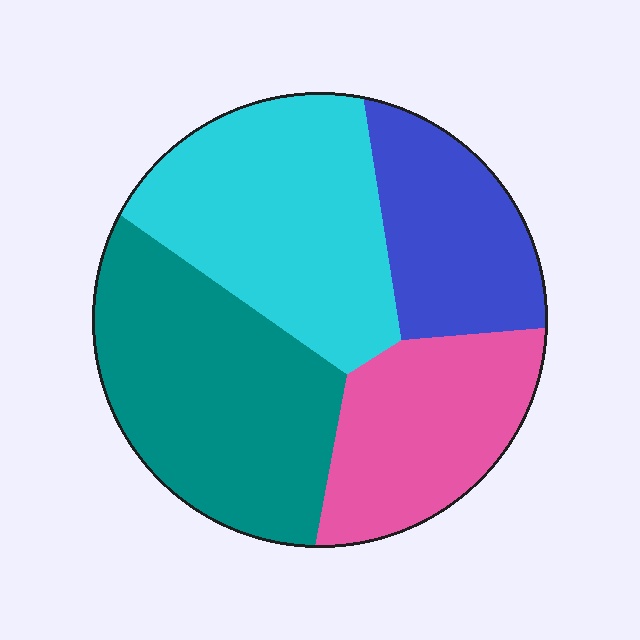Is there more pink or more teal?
Teal.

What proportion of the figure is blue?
Blue takes up about one sixth (1/6) of the figure.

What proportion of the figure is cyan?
Cyan covers about 30% of the figure.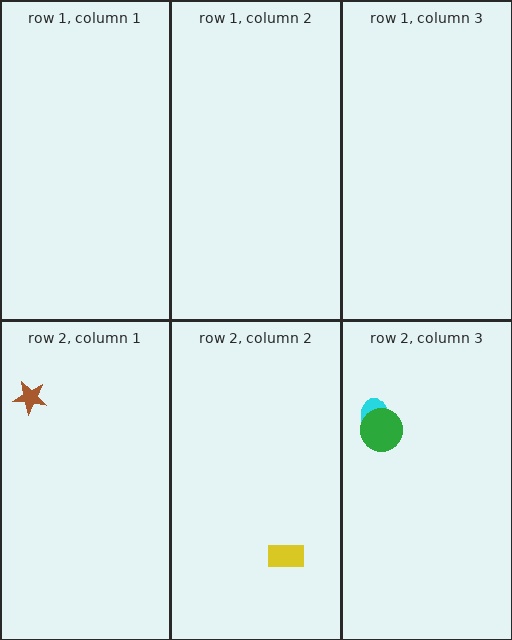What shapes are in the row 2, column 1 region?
The brown star.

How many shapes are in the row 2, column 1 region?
1.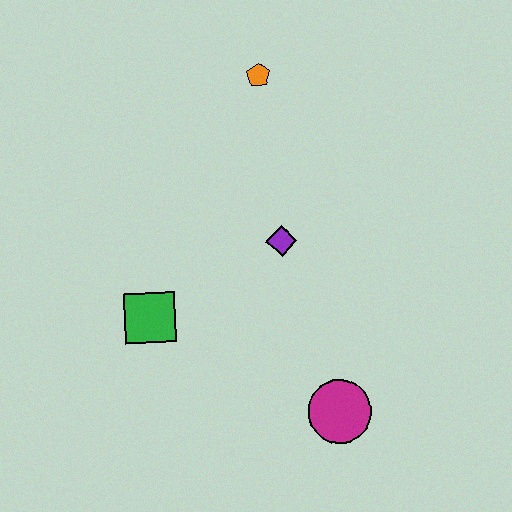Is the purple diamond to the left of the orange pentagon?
No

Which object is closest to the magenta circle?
The purple diamond is closest to the magenta circle.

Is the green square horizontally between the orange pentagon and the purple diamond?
No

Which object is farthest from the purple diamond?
The magenta circle is farthest from the purple diamond.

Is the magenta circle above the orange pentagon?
No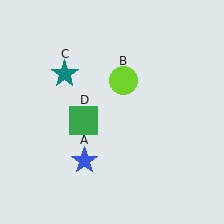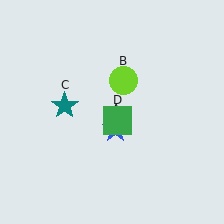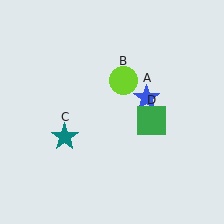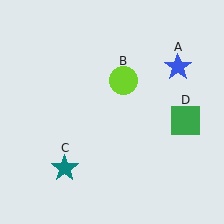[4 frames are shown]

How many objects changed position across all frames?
3 objects changed position: blue star (object A), teal star (object C), green square (object D).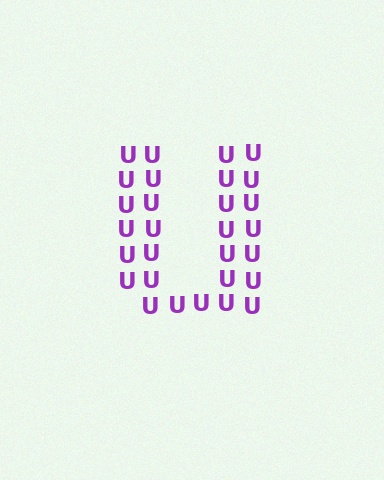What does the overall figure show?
The overall figure shows the letter U.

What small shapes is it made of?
It is made of small letter U's.